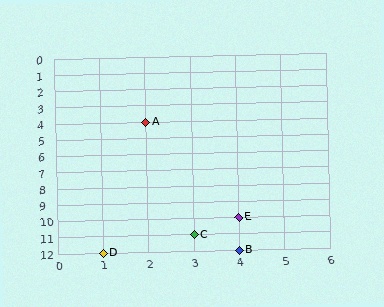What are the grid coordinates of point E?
Point E is at grid coordinates (4, 10).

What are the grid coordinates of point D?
Point D is at grid coordinates (1, 12).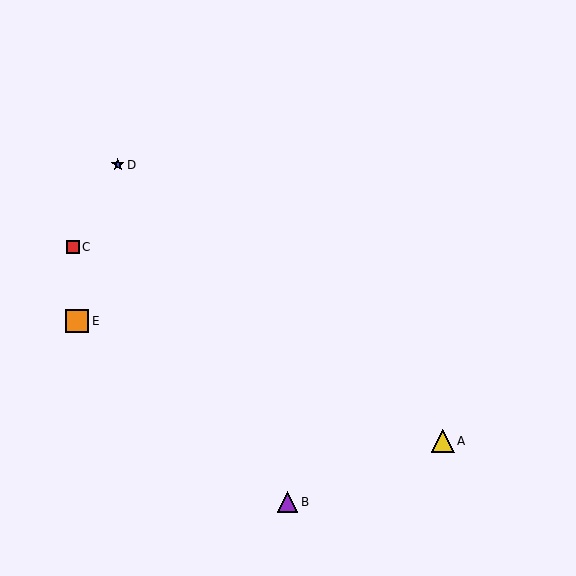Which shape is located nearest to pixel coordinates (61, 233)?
The red square (labeled C) at (73, 247) is nearest to that location.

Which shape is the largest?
The orange square (labeled E) is the largest.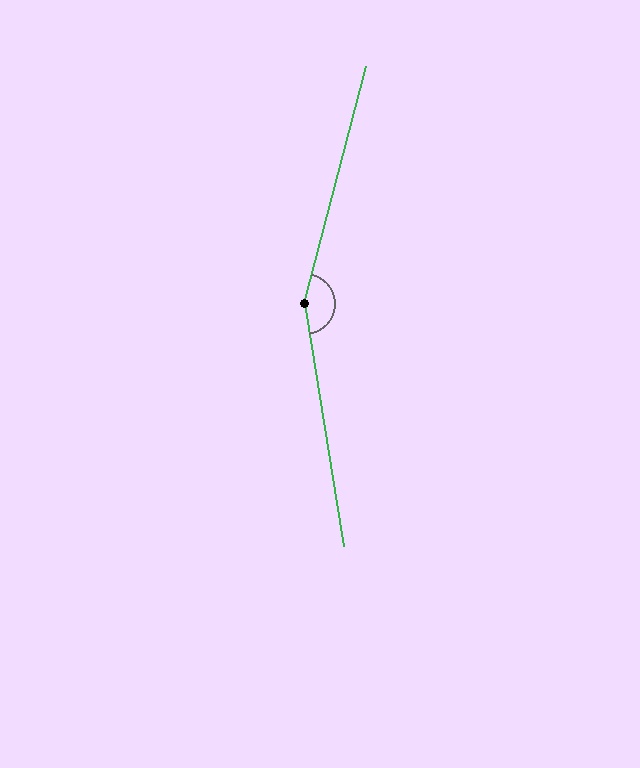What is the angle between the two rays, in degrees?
Approximately 156 degrees.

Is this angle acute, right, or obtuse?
It is obtuse.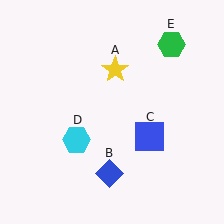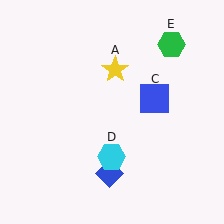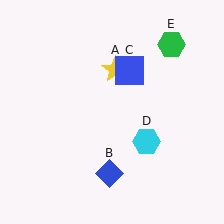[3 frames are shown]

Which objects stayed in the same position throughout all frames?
Yellow star (object A) and blue diamond (object B) and green hexagon (object E) remained stationary.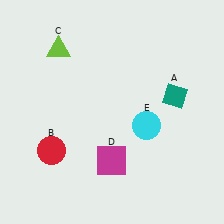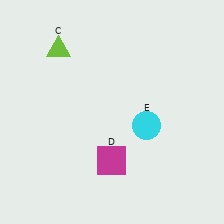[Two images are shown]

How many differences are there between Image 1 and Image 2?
There are 2 differences between the two images.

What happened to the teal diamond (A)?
The teal diamond (A) was removed in Image 2. It was in the top-right area of Image 1.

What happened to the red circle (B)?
The red circle (B) was removed in Image 2. It was in the bottom-left area of Image 1.